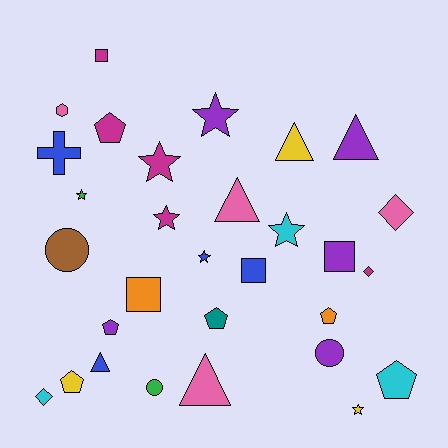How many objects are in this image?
There are 30 objects.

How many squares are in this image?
There are 4 squares.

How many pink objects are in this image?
There are 4 pink objects.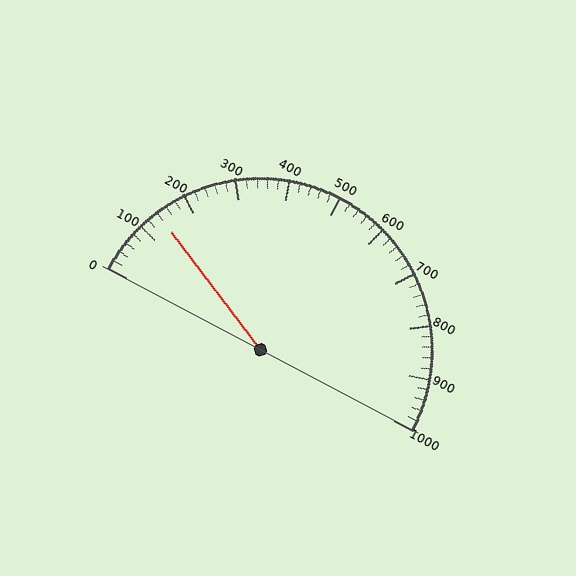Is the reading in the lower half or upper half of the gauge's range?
The reading is in the lower half of the range (0 to 1000).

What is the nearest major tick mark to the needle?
The nearest major tick mark is 100.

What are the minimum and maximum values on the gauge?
The gauge ranges from 0 to 1000.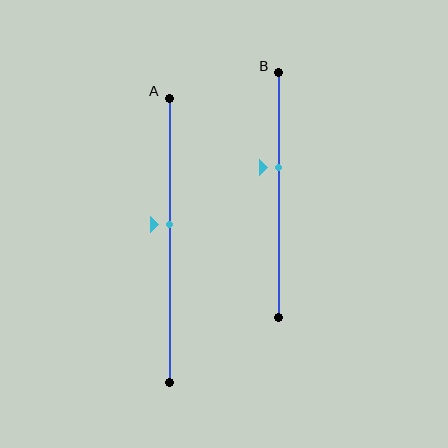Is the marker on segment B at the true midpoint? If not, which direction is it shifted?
No, the marker on segment B is shifted upward by about 11% of the segment length.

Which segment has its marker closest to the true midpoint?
Segment A has its marker closest to the true midpoint.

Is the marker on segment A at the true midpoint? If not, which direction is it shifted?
No, the marker on segment A is shifted upward by about 6% of the segment length.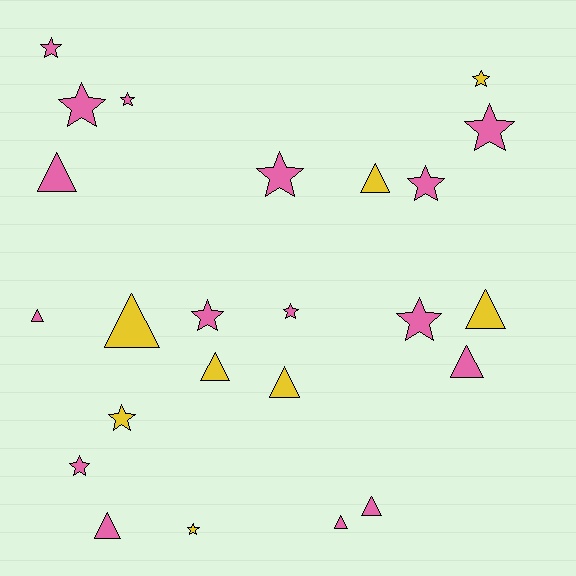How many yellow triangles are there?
There are 5 yellow triangles.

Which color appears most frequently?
Pink, with 16 objects.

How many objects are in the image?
There are 24 objects.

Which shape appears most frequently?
Star, with 13 objects.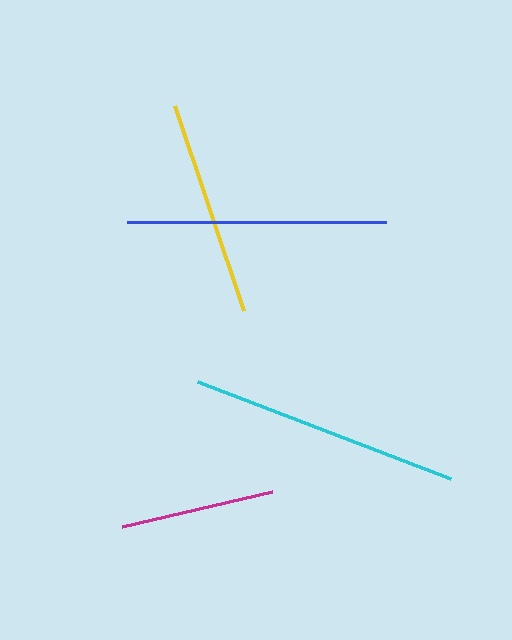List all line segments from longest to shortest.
From longest to shortest: cyan, blue, yellow, magenta.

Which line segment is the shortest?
The magenta line is the shortest at approximately 154 pixels.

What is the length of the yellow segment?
The yellow segment is approximately 216 pixels long.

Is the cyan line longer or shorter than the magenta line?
The cyan line is longer than the magenta line.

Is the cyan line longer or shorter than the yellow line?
The cyan line is longer than the yellow line.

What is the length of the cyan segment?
The cyan segment is approximately 271 pixels long.